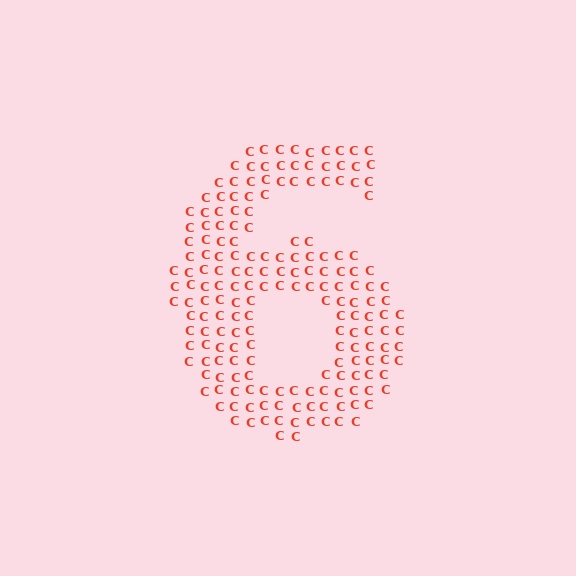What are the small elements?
The small elements are letter C's.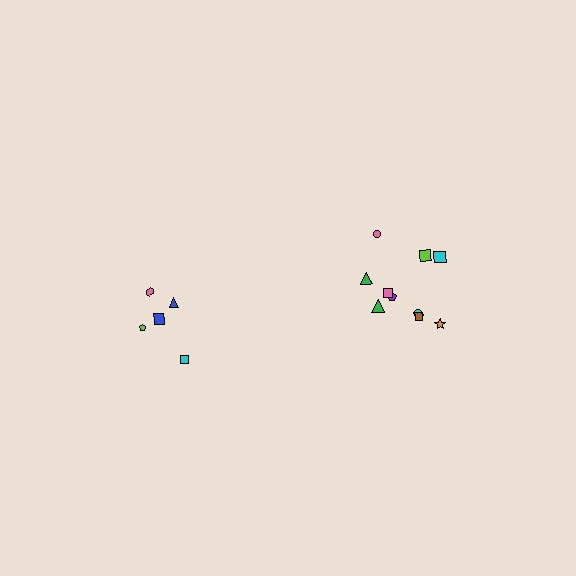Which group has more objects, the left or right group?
The right group.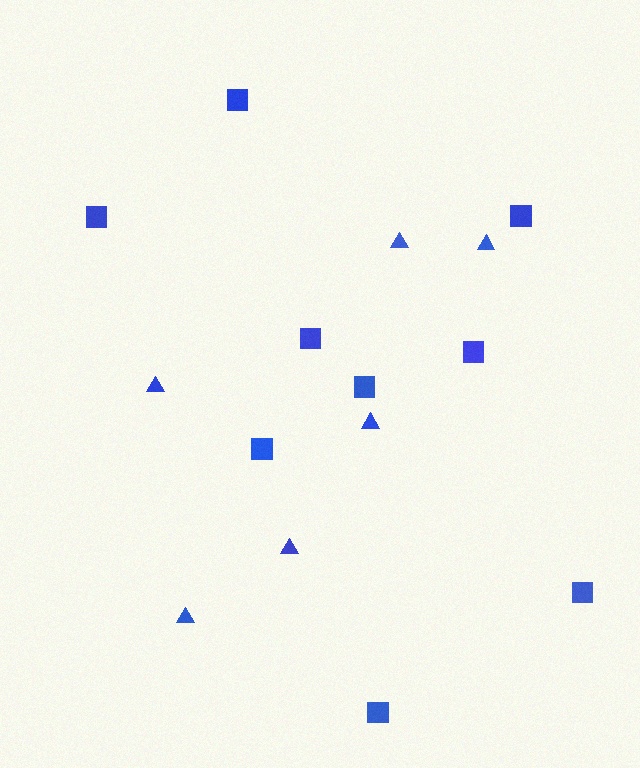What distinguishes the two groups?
There are 2 groups: one group of triangles (6) and one group of squares (9).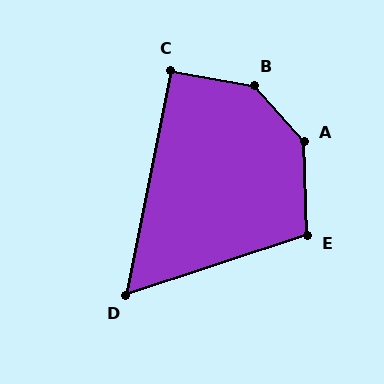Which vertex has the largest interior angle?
B, at approximately 142 degrees.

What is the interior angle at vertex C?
Approximately 91 degrees (approximately right).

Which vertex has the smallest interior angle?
D, at approximately 60 degrees.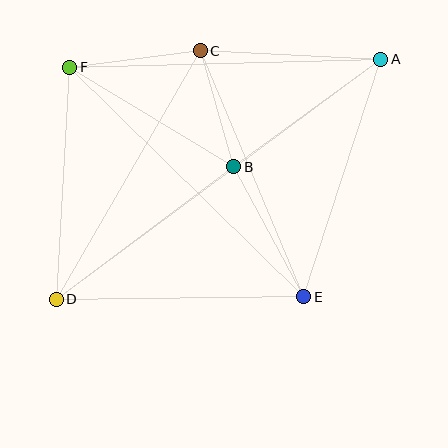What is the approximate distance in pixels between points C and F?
The distance between C and F is approximately 131 pixels.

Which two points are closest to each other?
Points B and C are closest to each other.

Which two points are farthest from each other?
Points A and D are farthest from each other.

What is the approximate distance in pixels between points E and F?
The distance between E and F is approximately 328 pixels.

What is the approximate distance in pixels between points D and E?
The distance between D and E is approximately 247 pixels.